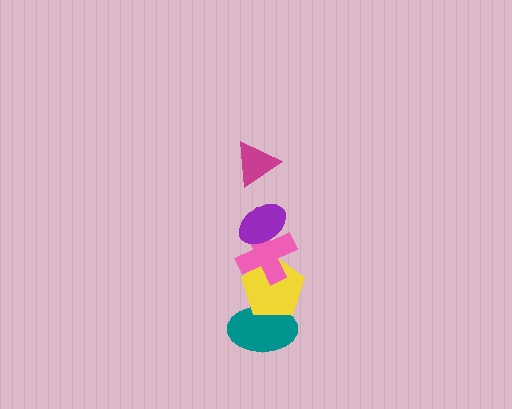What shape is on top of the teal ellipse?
The yellow pentagon is on top of the teal ellipse.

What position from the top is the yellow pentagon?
The yellow pentagon is 4th from the top.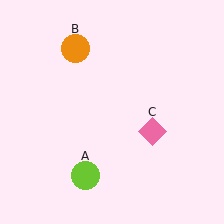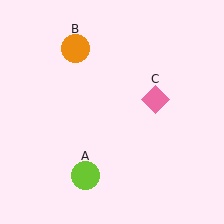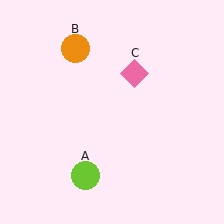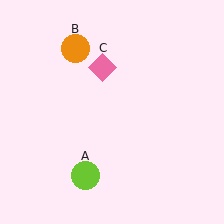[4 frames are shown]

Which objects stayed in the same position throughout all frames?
Lime circle (object A) and orange circle (object B) remained stationary.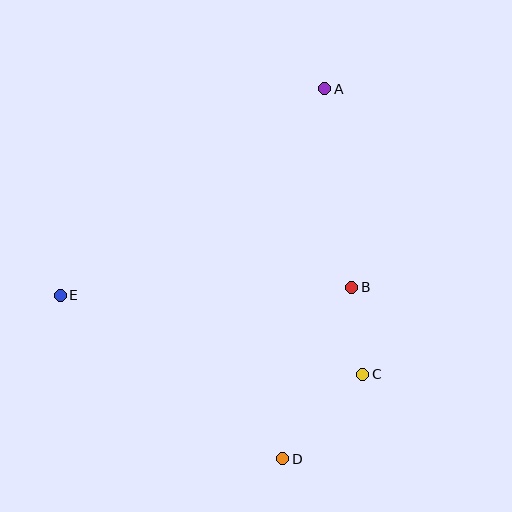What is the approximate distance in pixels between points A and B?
The distance between A and B is approximately 200 pixels.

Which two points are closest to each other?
Points B and C are closest to each other.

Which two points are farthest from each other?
Points A and D are farthest from each other.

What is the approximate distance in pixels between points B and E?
The distance between B and E is approximately 291 pixels.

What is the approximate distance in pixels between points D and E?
The distance between D and E is approximately 276 pixels.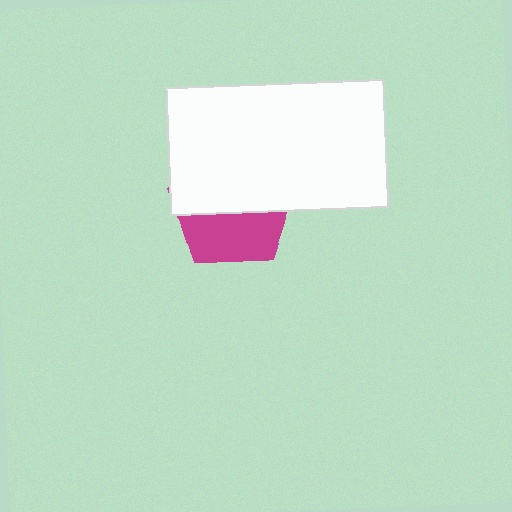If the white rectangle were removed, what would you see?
You would see the complete magenta pentagon.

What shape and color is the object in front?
The object in front is a white rectangle.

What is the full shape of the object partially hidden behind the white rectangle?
The partially hidden object is a magenta pentagon.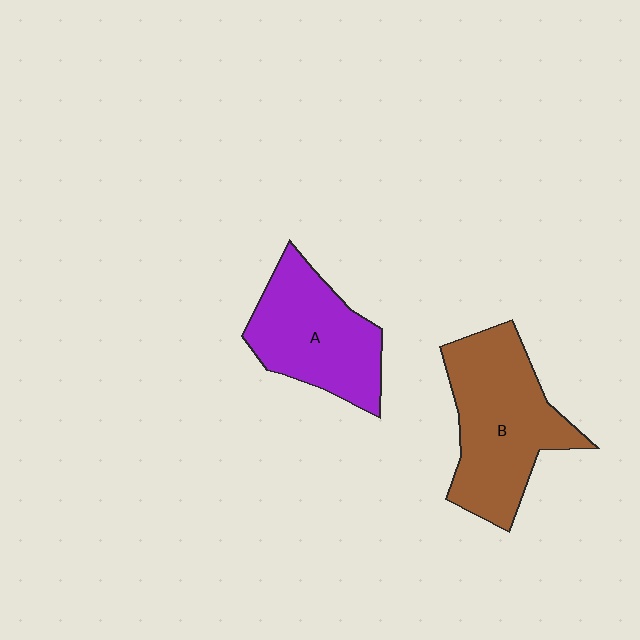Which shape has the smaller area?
Shape A (purple).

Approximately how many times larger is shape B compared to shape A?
Approximately 1.2 times.